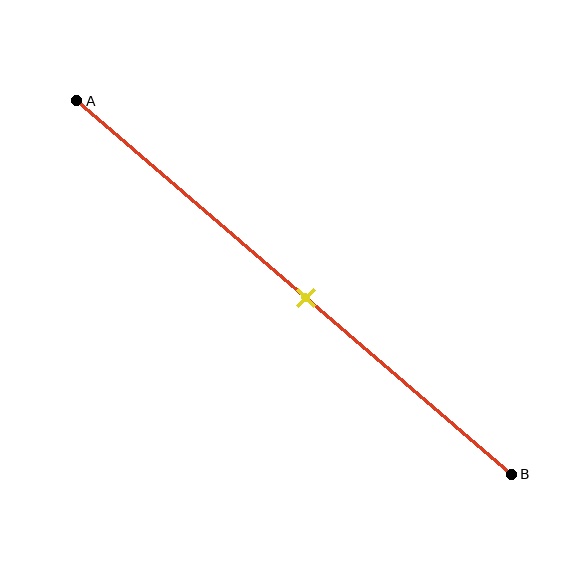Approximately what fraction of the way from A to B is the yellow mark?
The yellow mark is approximately 55% of the way from A to B.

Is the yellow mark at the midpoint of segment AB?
Yes, the mark is approximately at the midpoint.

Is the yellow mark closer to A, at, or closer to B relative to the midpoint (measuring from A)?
The yellow mark is approximately at the midpoint of segment AB.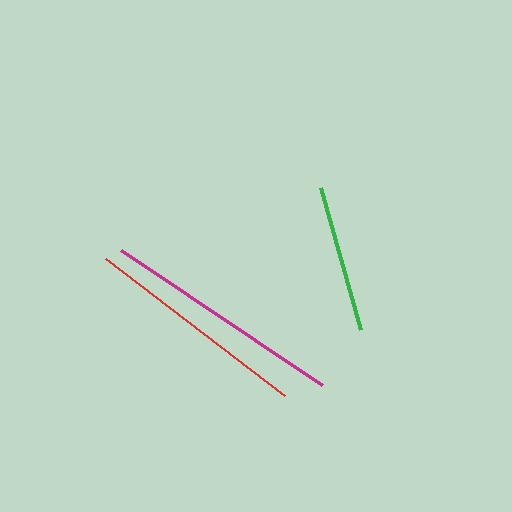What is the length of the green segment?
The green segment is approximately 147 pixels long.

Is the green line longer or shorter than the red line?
The red line is longer than the green line.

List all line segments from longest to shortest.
From longest to shortest: magenta, red, green.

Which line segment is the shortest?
The green line is the shortest at approximately 147 pixels.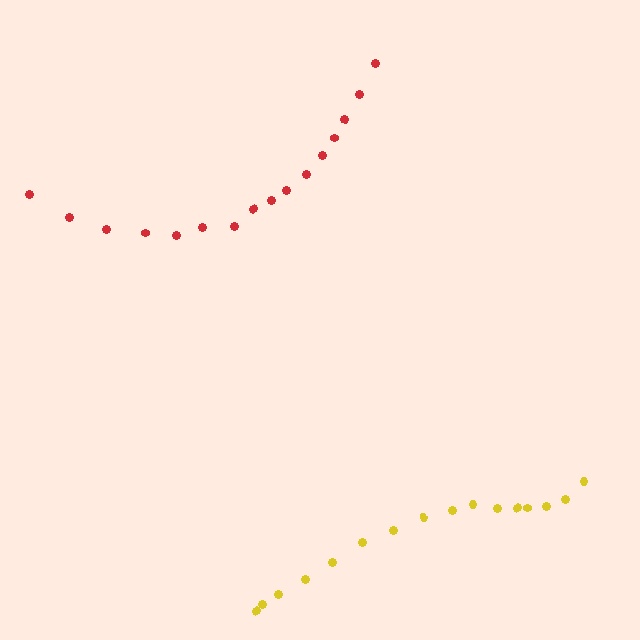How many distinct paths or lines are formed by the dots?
There are 2 distinct paths.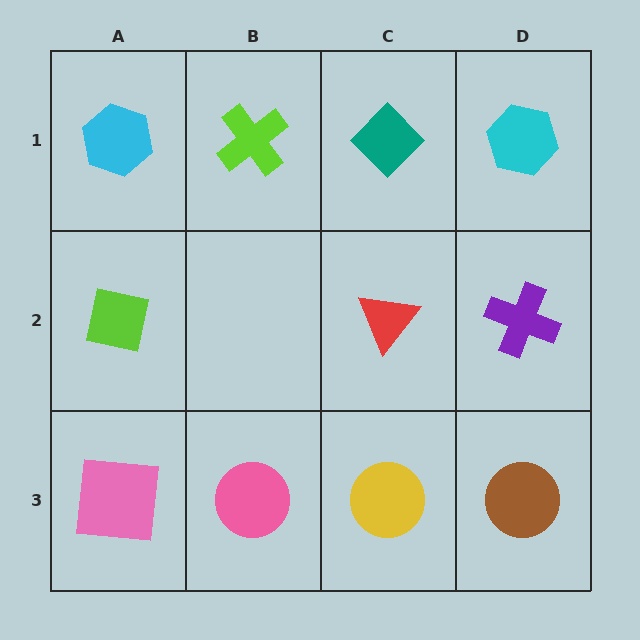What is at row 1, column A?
A cyan hexagon.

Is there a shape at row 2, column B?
No, that cell is empty.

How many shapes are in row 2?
3 shapes.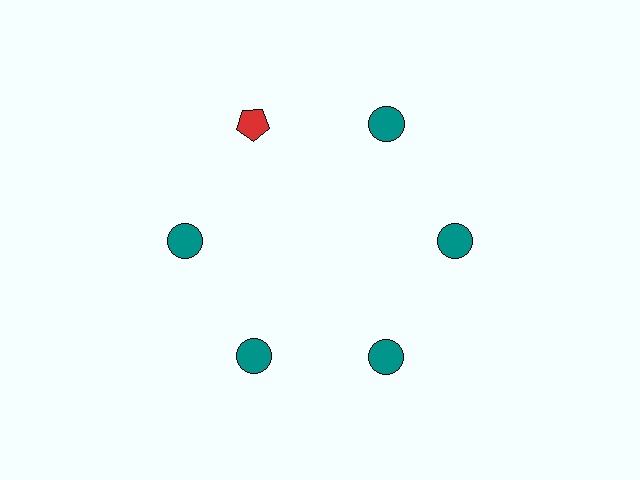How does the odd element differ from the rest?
It differs in both color (red instead of teal) and shape (pentagon instead of circle).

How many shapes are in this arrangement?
There are 6 shapes arranged in a ring pattern.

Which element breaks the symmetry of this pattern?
The red pentagon at roughly the 11 o'clock position breaks the symmetry. All other shapes are teal circles.